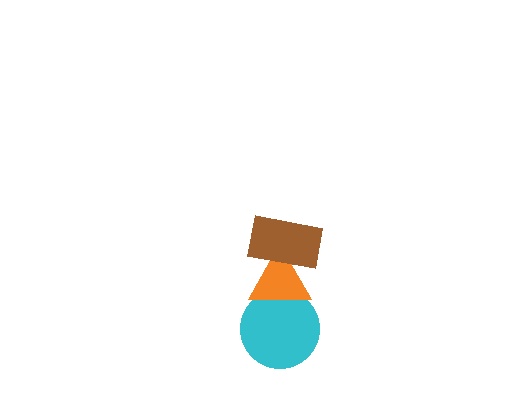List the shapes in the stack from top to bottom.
From top to bottom: the brown rectangle, the orange triangle, the cyan circle.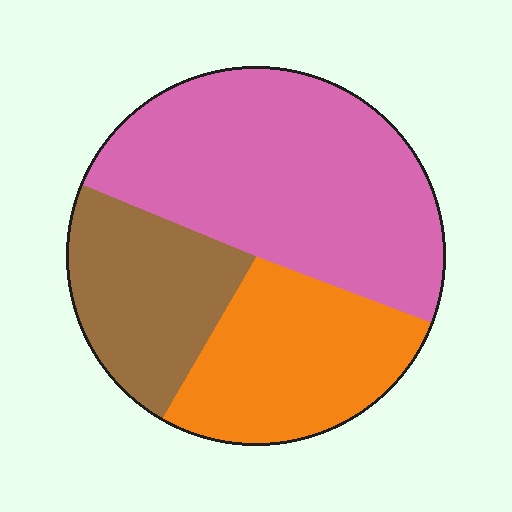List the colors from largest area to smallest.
From largest to smallest: pink, orange, brown.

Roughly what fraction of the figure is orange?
Orange covers 27% of the figure.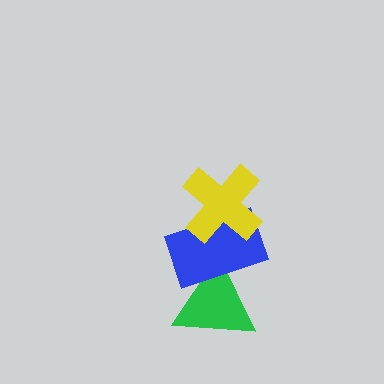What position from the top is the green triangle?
The green triangle is 3rd from the top.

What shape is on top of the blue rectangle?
The yellow cross is on top of the blue rectangle.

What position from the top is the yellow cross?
The yellow cross is 1st from the top.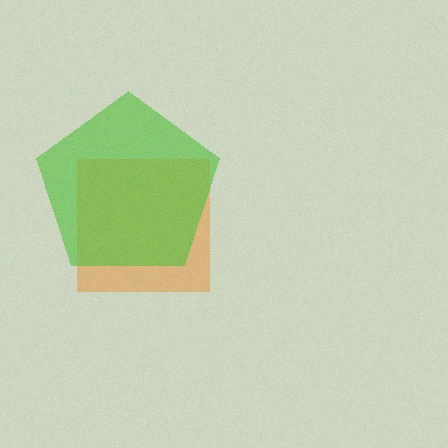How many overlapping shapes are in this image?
There are 2 overlapping shapes in the image.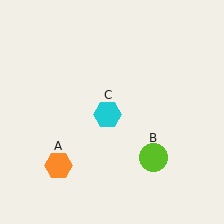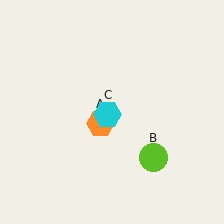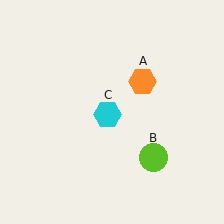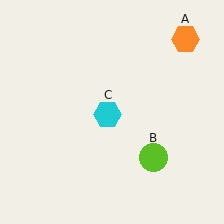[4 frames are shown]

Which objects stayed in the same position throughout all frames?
Lime circle (object B) and cyan hexagon (object C) remained stationary.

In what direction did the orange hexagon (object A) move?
The orange hexagon (object A) moved up and to the right.